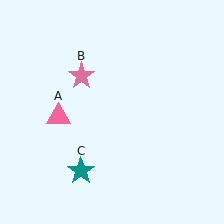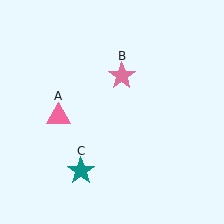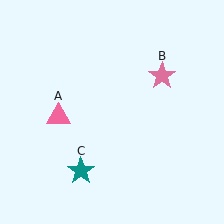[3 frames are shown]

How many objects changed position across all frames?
1 object changed position: pink star (object B).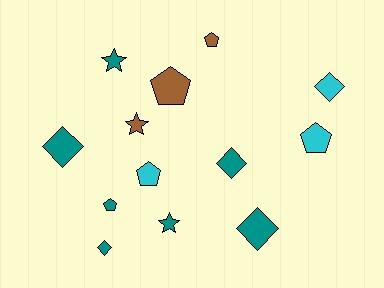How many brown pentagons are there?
There are 2 brown pentagons.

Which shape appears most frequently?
Diamond, with 5 objects.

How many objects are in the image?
There are 13 objects.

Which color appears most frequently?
Teal, with 7 objects.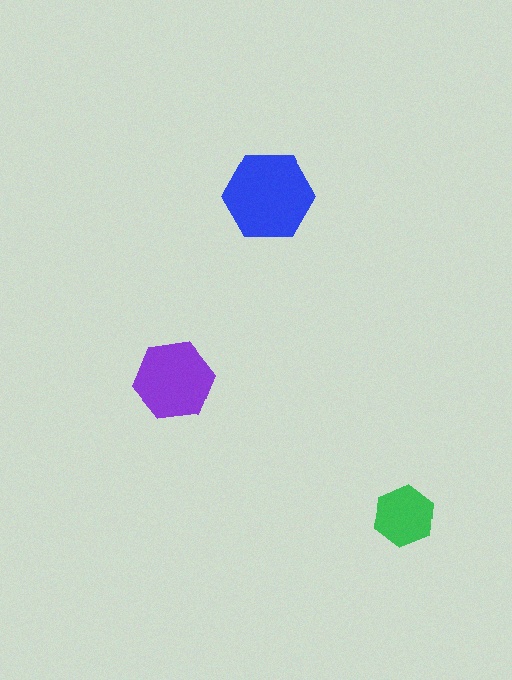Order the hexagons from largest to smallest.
the blue one, the purple one, the green one.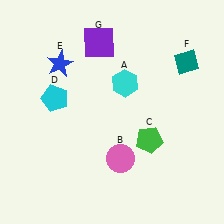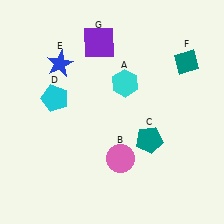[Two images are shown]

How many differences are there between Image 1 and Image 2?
There is 1 difference between the two images.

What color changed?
The pentagon (C) changed from green in Image 1 to teal in Image 2.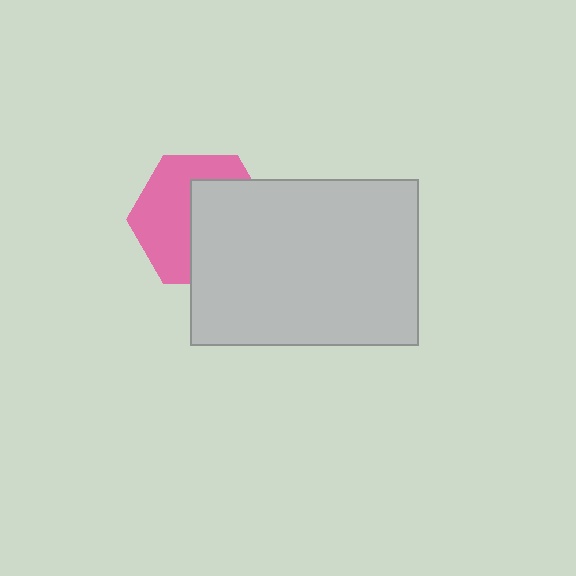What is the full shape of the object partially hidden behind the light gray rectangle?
The partially hidden object is a pink hexagon.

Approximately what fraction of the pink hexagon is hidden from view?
Roughly 51% of the pink hexagon is hidden behind the light gray rectangle.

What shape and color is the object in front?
The object in front is a light gray rectangle.